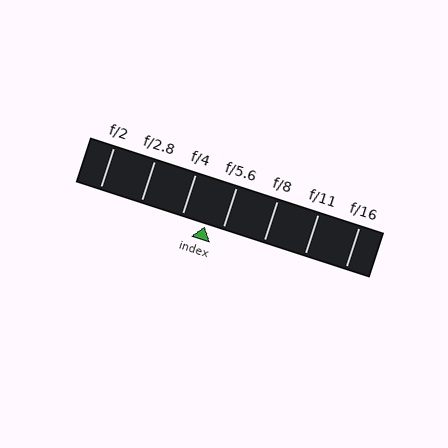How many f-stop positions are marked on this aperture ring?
There are 7 f-stop positions marked.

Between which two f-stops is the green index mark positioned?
The index mark is between f/4 and f/5.6.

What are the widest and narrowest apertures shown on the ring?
The widest aperture shown is f/2 and the narrowest is f/16.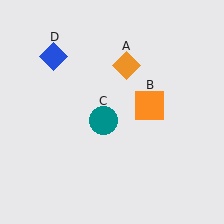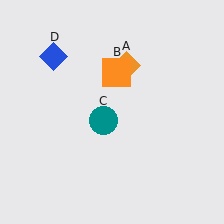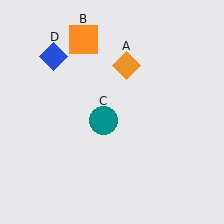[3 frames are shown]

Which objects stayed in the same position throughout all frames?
Orange diamond (object A) and teal circle (object C) and blue diamond (object D) remained stationary.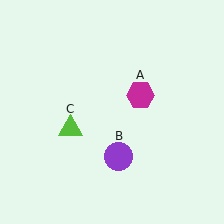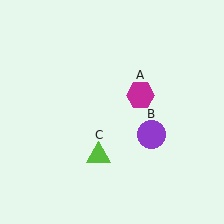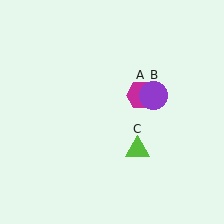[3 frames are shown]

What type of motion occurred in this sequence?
The purple circle (object B), lime triangle (object C) rotated counterclockwise around the center of the scene.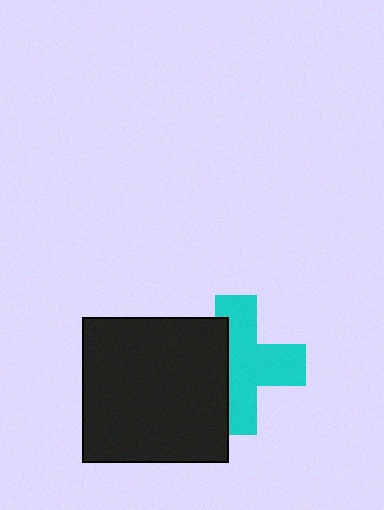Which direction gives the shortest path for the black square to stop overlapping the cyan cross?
Moving left gives the shortest separation.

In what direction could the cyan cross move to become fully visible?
The cyan cross could move right. That would shift it out from behind the black square entirely.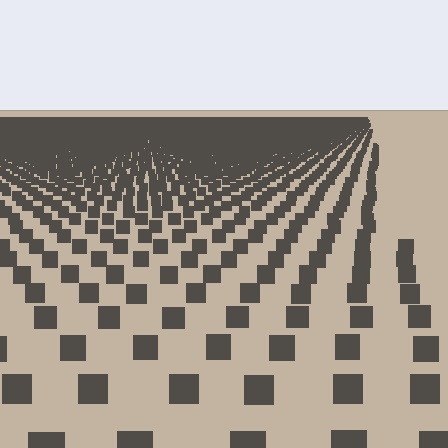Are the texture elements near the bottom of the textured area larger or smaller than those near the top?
Larger. Near the bottom, elements are closer to the viewer and appear at a bigger on-screen size.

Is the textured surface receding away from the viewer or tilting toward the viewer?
The surface is receding away from the viewer. Texture elements get smaller and denser toward the top.